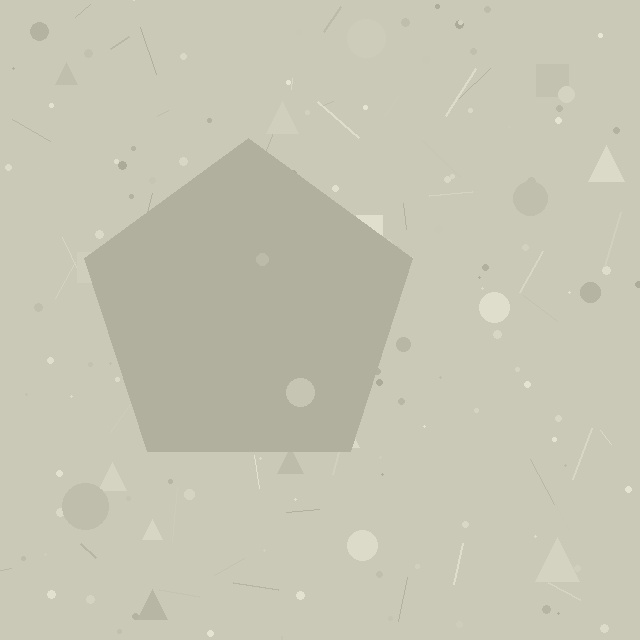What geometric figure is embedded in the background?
A pentagon is embedded in the background.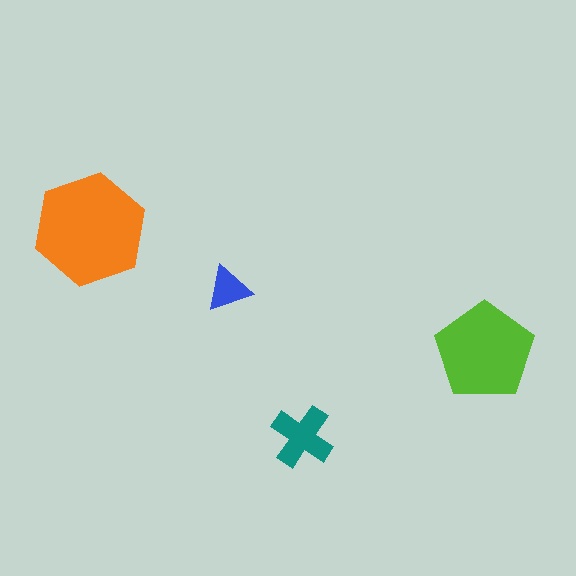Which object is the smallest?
The blue triangle.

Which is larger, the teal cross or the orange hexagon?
The orange hexagon.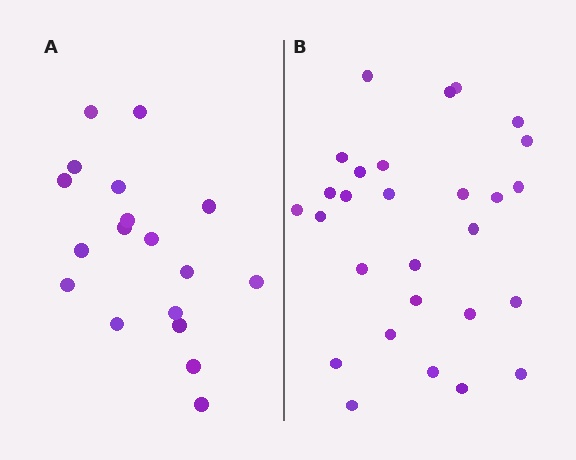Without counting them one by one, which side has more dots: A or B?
Region B (the right region) has more dots.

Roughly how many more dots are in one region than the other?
Region B has roughly 10 or so more dots than region A.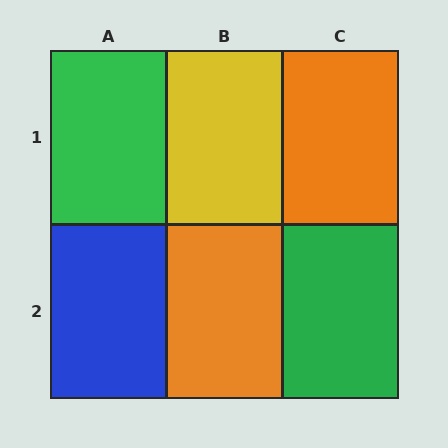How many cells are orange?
2 cells are orange.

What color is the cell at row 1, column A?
Green.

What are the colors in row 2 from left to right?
Blue, orange, green.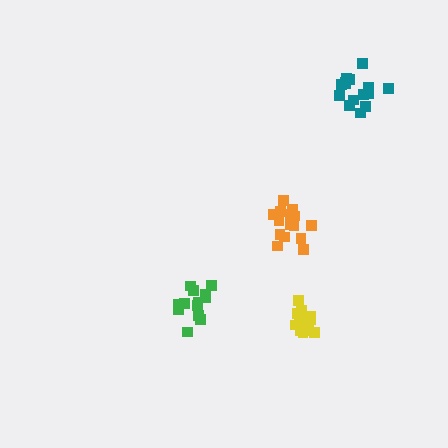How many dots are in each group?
Group 1: 15 dots, Group 2: 13 dots, Group 3: 15 dots, Group 4: 15 dots (58 total).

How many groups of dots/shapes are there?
There are 4 groups.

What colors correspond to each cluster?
The clusters are colored: teal, green, orange, yellow.